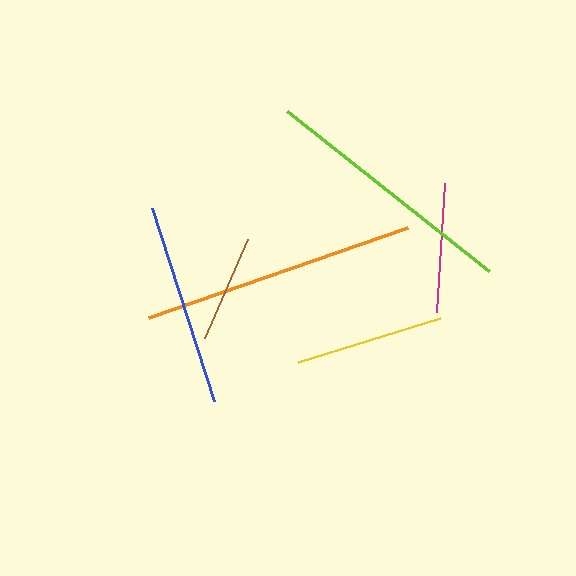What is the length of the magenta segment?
The magenta segment is approximately 129 pixels long.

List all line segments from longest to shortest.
From longest to shortest: orange, lime, blue, yellow, magenta, brown.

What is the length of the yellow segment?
The yellow segment is approximately 149 pixels long.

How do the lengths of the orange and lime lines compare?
The orange and lime lines are approximately the same length.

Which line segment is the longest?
The orange line is the longest at approximately 274 pixels.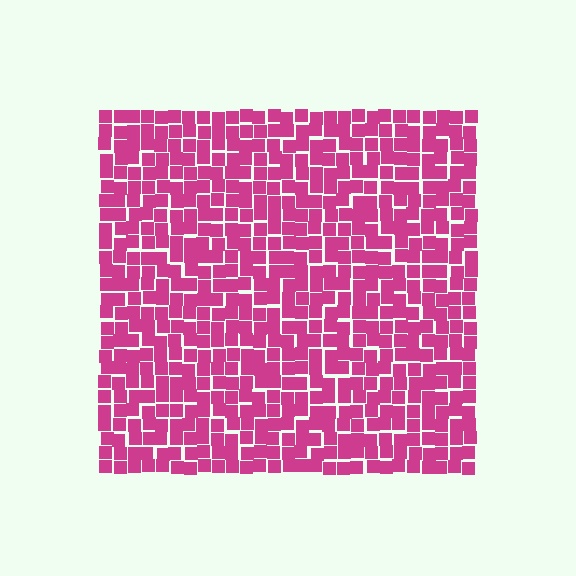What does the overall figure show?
The overall figure shows a square.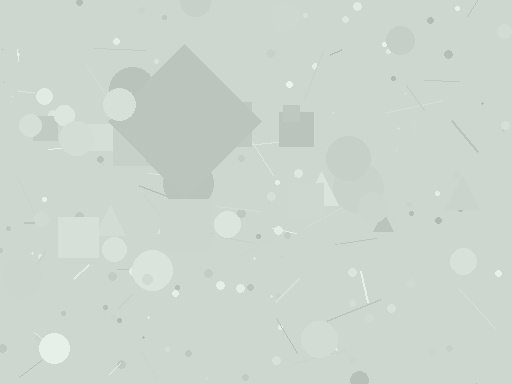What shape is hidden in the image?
A diamond is hidden in the image.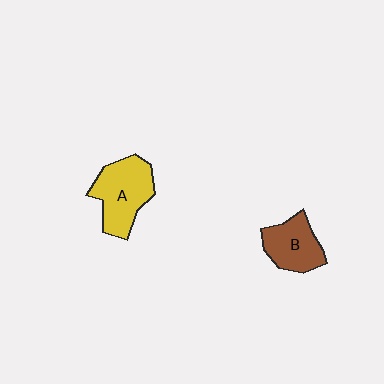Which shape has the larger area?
Shape A (yellow).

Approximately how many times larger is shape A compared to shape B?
Approximately 1.3 times.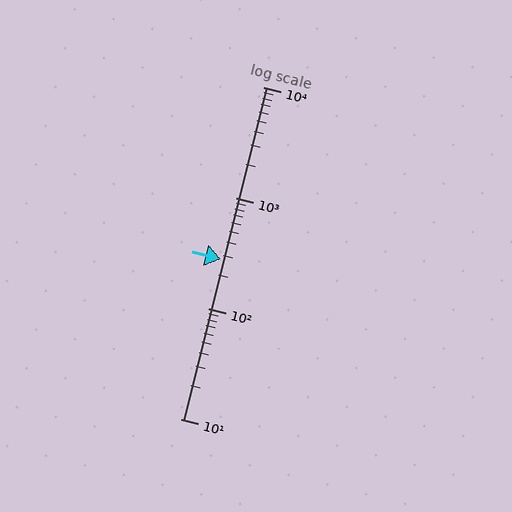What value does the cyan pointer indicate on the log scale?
The pointer indicates approximately 280.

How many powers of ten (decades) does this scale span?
The scale spans 3 decades, from 10 to 10000.